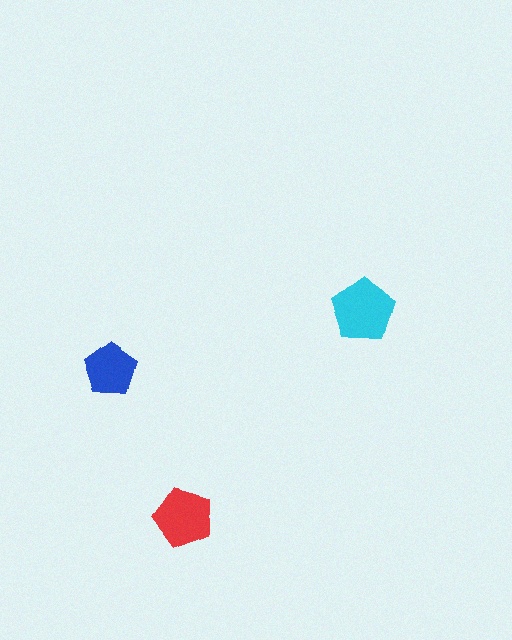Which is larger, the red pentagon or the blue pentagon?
The red one.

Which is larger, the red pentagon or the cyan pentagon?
The cyan one.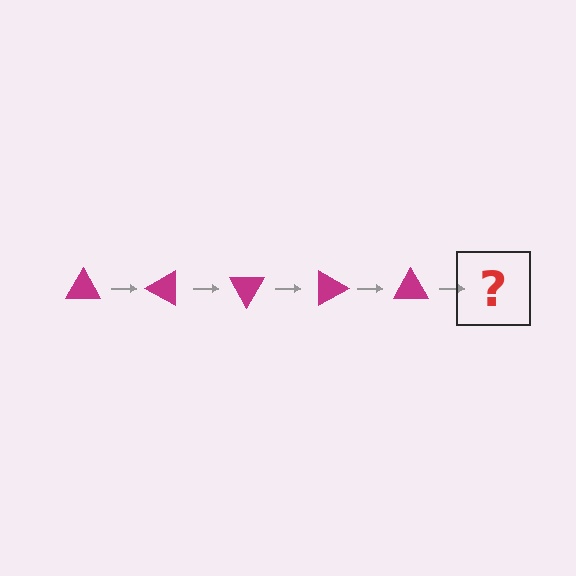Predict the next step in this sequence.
The next step is a magenta triangle rotated 150 degrees.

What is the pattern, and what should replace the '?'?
The pattern is that the triangle rotates 30 degrees each step. The '?' should be a magenta triangle rotated 150 degrees.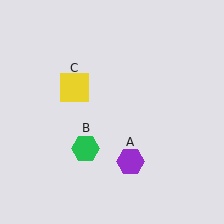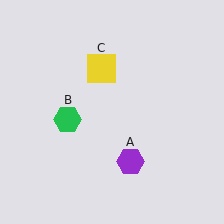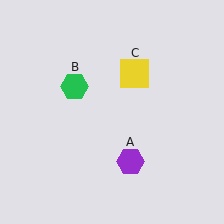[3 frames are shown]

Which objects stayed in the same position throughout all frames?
Purple hexagon (object A) remained stationary.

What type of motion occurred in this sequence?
The green hexagon (object B), yellow square (object C) rotated clockwise around the center of the scene.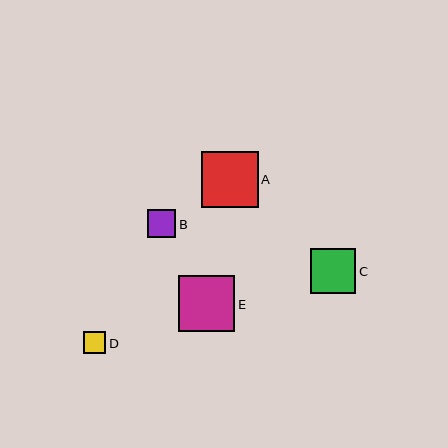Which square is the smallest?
Square D is the smallest with a size of approximately 22 pixels.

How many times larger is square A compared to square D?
Square A is approximately 2.6 times the size of square D.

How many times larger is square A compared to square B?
Square A is approximately 2.0 times the size of square B.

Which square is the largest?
Square E is the largest with a size of approximately 57 pixels.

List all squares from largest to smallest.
From largest to smallest: E, A, C, B, D.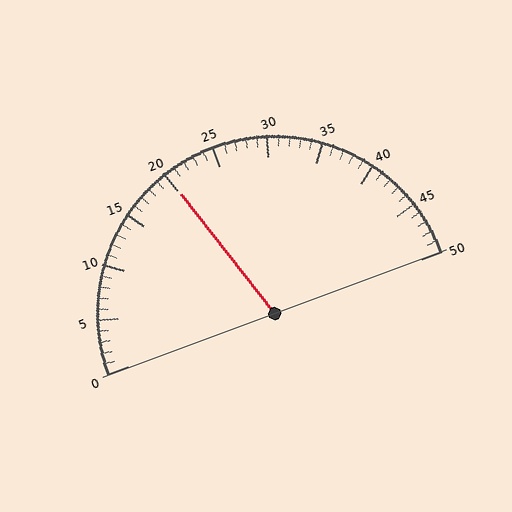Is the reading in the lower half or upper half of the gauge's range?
The reading is in the lower half of the range (0 to 50).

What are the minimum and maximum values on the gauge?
The gauge ranges from 0 to 50.